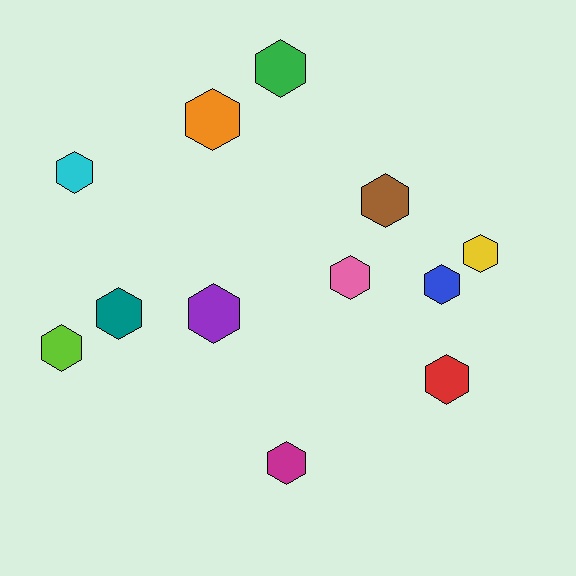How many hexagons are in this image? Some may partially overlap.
There are 12 hexagons.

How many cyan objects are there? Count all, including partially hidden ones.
There is 1 cyan object.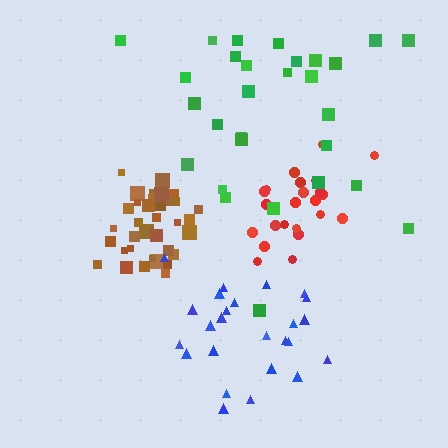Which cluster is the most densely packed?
Brown.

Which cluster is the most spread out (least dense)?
Green.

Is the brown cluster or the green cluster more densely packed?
Brown.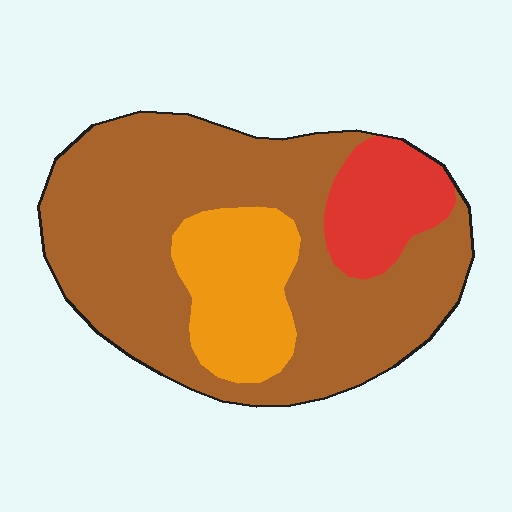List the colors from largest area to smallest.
From largest to smallest: brown, orange, red.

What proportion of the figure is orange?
Orange takes up about one sixth (1/6) of the figure.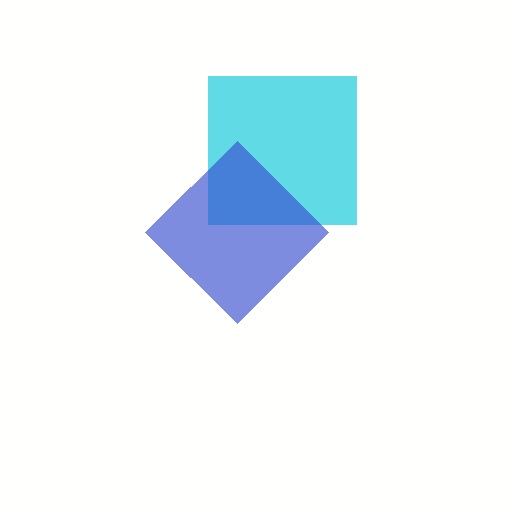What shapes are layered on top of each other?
The layered shapes are: a cyan square, a blue diamond.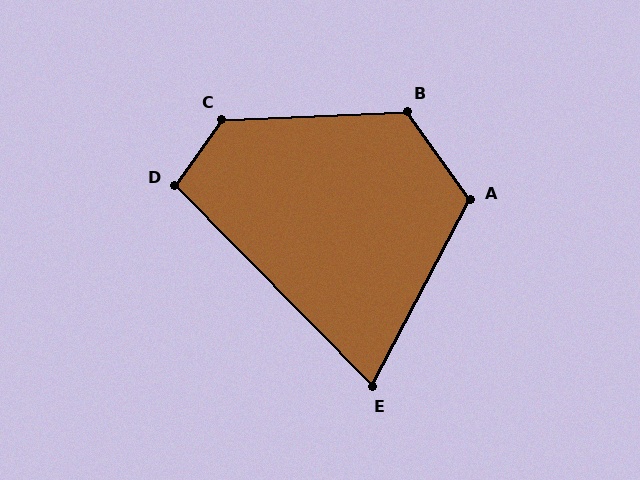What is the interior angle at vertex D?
Approximately 100 degrees (obtuse).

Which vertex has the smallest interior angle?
E, at approximately 72 degrees.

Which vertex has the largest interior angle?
C, at approximately 128 degrees.